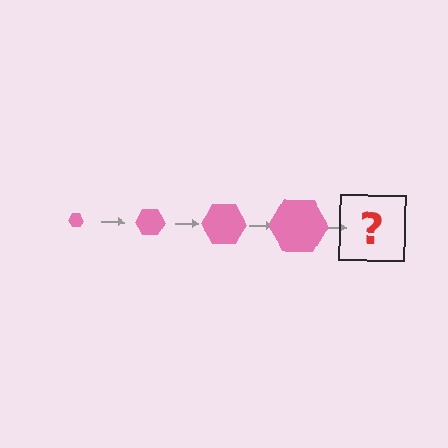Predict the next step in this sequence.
The next step is a pink hexagon, larger than the previous one.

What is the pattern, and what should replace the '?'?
The pattern is that the hexagon gets progressively larger each step. The '?' should be a pink hexagon, larger than the previous one.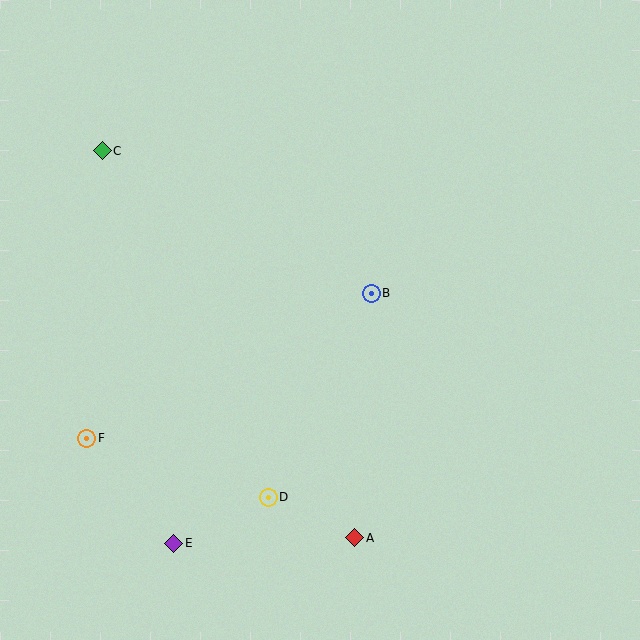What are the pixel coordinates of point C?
Point C is at (102, 151).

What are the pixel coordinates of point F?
Point F is at (87, 438).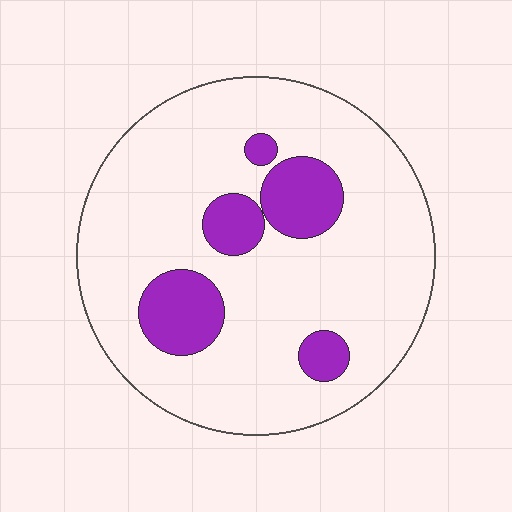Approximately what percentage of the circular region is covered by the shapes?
Approximately 15%.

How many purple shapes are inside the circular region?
5.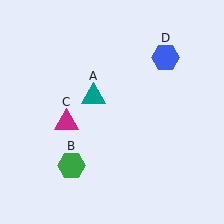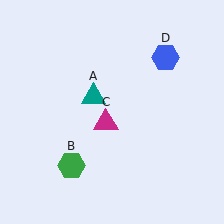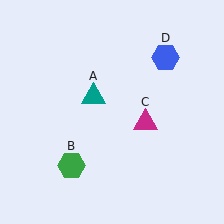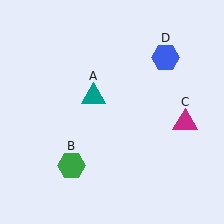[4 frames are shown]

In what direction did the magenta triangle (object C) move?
The magenta triangle (object C) moved right.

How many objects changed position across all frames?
1 object changed position: magenta triangle (object C).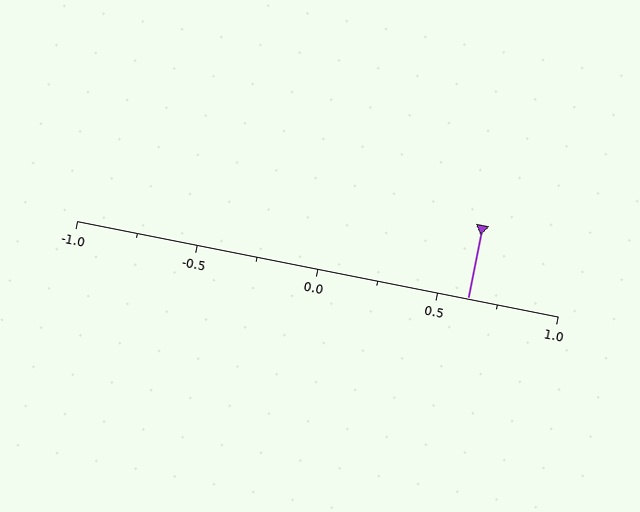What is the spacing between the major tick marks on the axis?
The major ticks are spaced 0.5 apart.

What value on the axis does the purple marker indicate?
The marker indicates approximately 0.62.